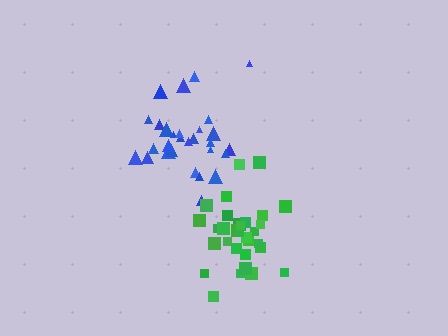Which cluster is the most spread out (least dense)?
Blue.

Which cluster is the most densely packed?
Green.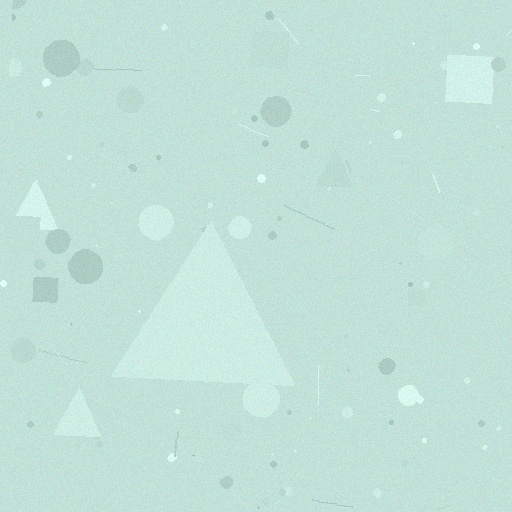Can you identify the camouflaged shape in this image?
The camouflaged shape is a triangle.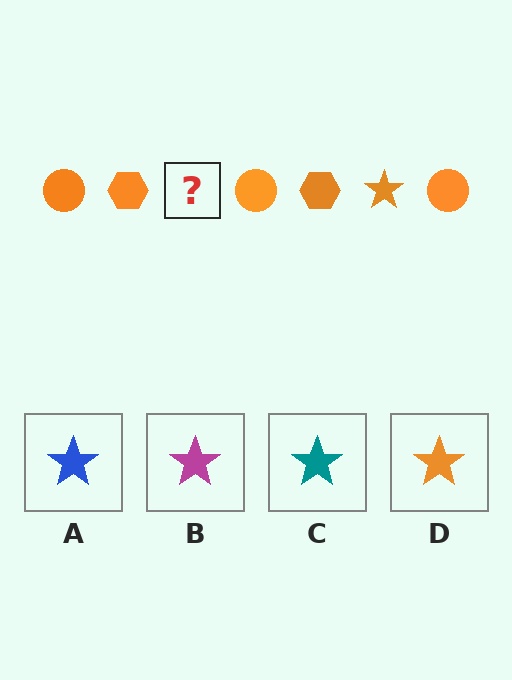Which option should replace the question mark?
Option D.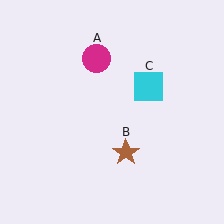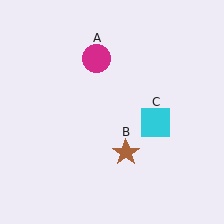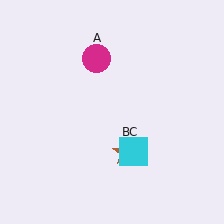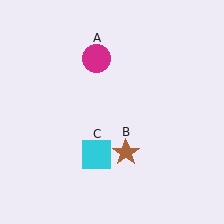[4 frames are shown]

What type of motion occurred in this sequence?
The cyan square (object C) rotated clockwise around the center of the scene.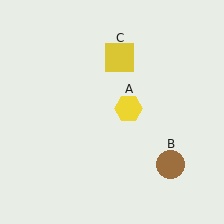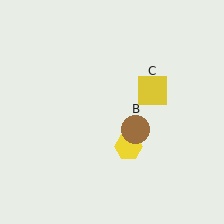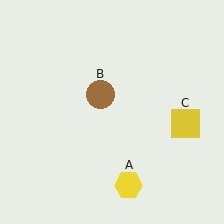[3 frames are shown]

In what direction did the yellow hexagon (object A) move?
The yellow hexagon (object A) moved down.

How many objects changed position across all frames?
3 objects changed position: yellow hexagon (object A), brown circle (object B), yellow square (object C).